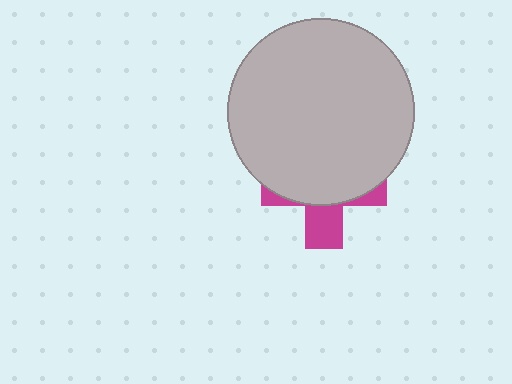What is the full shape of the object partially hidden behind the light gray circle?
The partially hidden object is a magenta cross.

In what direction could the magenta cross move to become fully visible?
The magenta cross could move down. That would shift it out from behind the light gray circle entirely.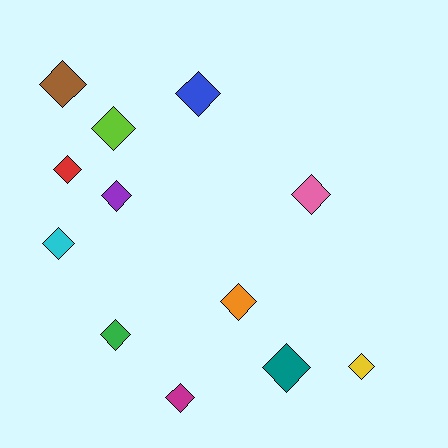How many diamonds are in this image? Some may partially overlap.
There are 12 diamonds.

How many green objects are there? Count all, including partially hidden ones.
There is 1 green object.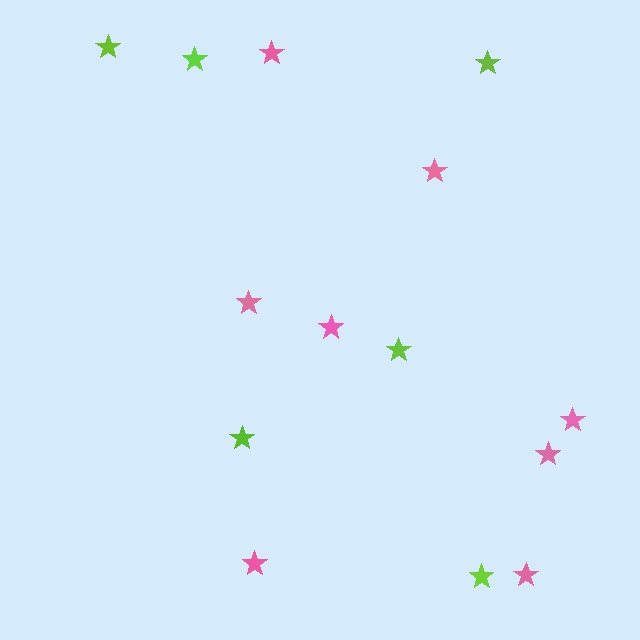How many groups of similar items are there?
There are 2 groups: one group of lime stars (6) and one group of pink stars (8).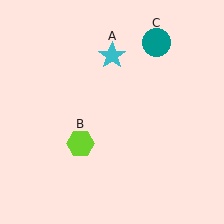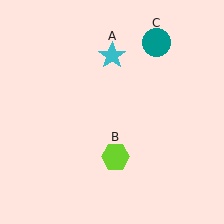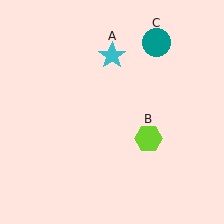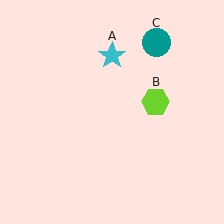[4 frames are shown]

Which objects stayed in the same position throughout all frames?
Cyan star (object A) and teal circle (object C) remained stationary.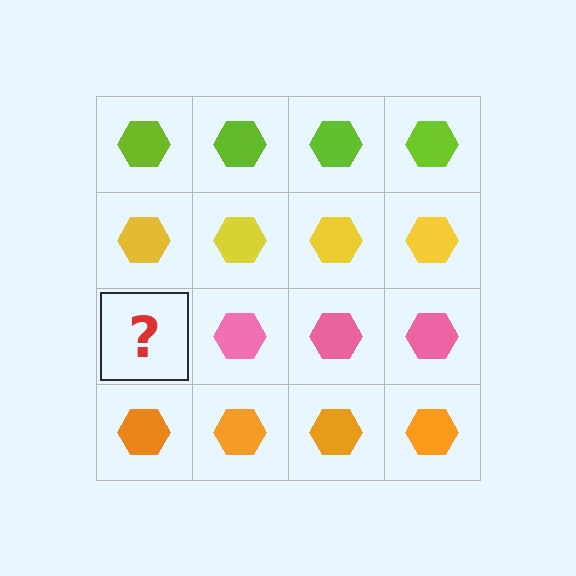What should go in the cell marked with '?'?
The missing cell should contain a pink hexagon.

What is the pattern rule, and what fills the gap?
The rule is that each row has a consistent color. The gap should be filled with a pink hexagon.